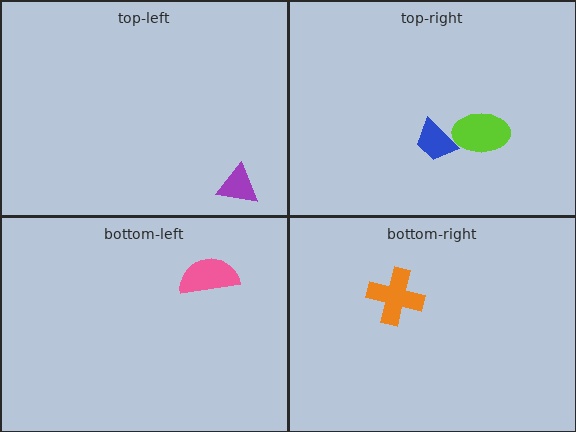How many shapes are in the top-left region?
1.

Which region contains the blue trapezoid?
The top-right region.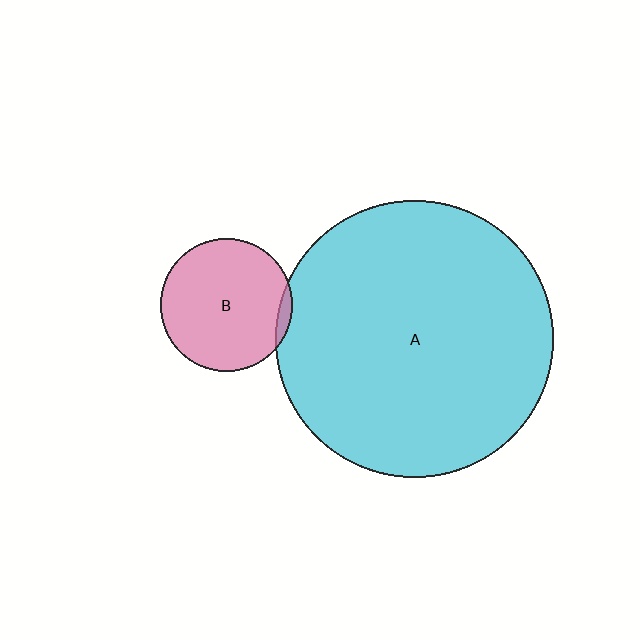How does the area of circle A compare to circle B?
Approximately 4.4 times.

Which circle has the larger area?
Circle A (cyan).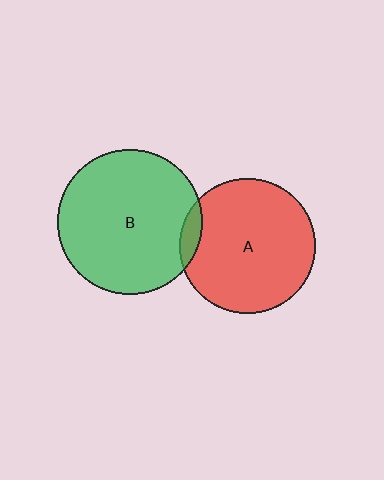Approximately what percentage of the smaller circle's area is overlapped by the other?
Approximately 5%.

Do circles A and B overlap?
Yes.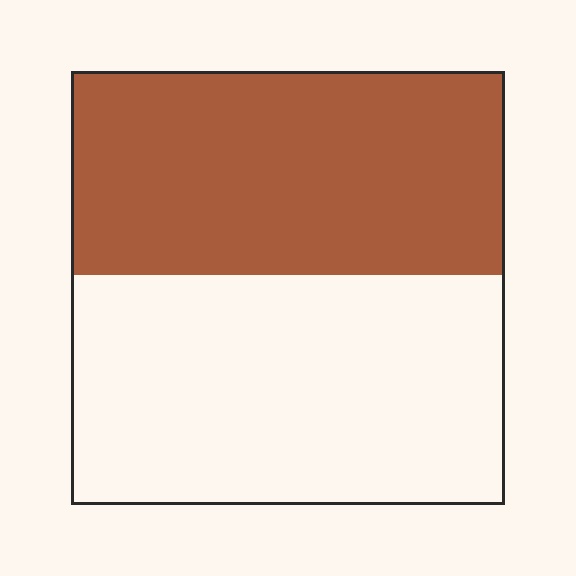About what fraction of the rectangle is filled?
About one half (1/2).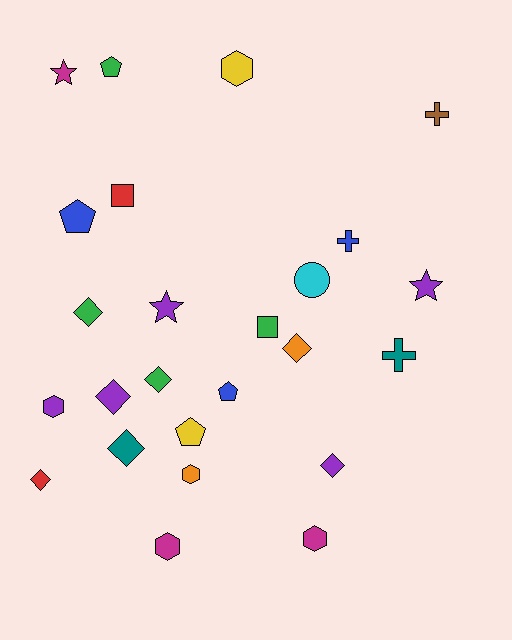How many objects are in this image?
There are 25 objects.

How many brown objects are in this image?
There is 1 brown object.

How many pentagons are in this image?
There are 4 pentagons.